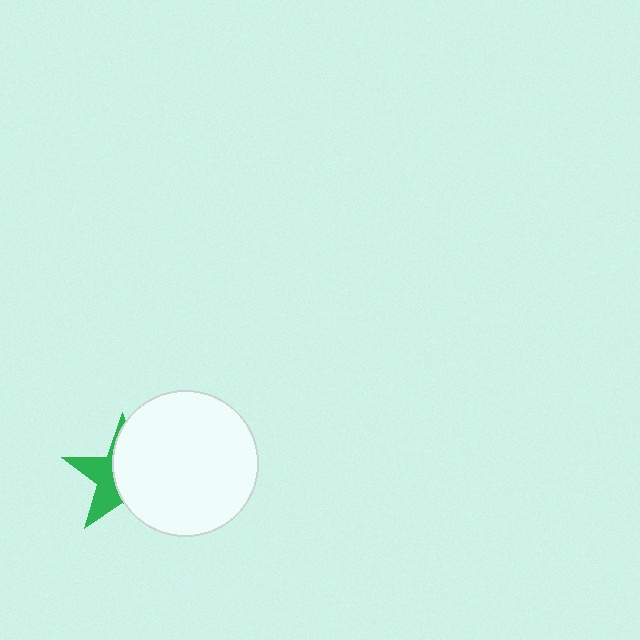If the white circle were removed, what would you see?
You would see the complete green star.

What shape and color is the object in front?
The object in front is a white circle.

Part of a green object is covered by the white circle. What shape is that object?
It is a star.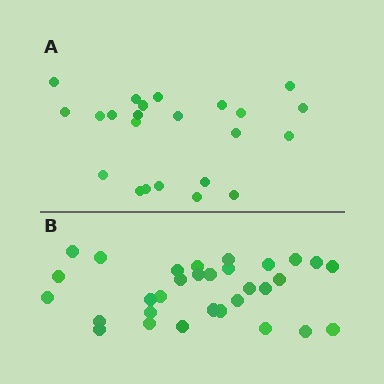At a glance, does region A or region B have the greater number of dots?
Region B (the bottom region) has more dots.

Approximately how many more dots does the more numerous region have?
Region B has roughly 8 or so more dots than region A.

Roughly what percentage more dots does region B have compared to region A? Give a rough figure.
About 35% more.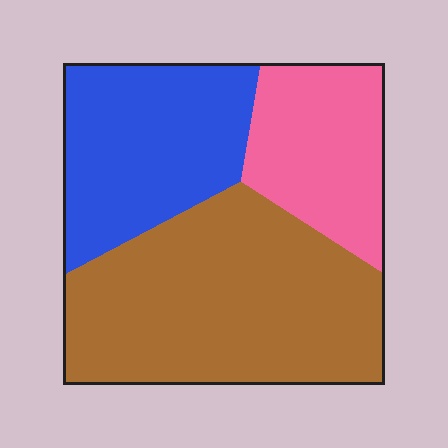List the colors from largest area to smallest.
From largest to smallest: brown, blue, pink.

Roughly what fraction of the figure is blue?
Blue takes up about one third (1/3) of the figure.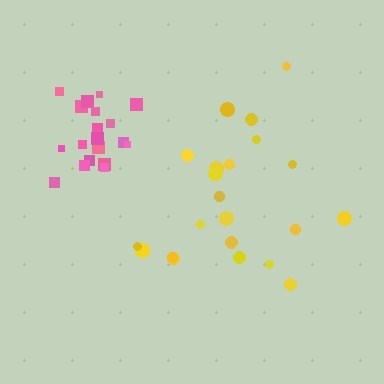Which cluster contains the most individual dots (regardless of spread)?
Yellow (22).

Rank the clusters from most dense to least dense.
pink, yellow.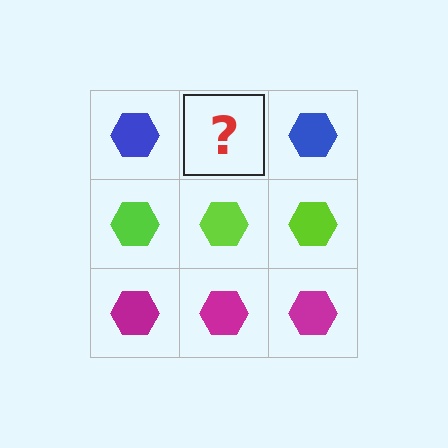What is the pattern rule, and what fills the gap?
The rule is that each row has a consistent color. The gap should be filled with a blue hexagon.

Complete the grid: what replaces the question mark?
The question mark should be replaced with a blue hexagon.